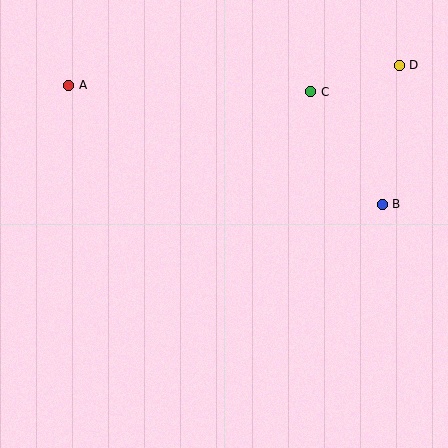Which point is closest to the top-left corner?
Point A is closest to the top-left corner.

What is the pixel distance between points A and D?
The distance between A and D is 331 pixels.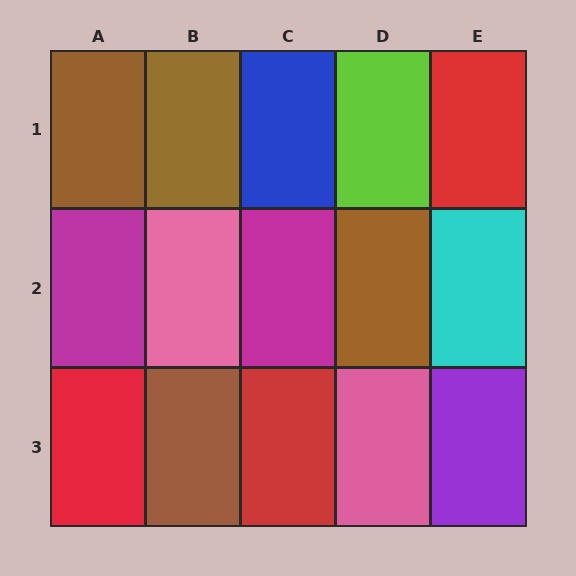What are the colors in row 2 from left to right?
Magenta, pink, magenta, brown, cyan.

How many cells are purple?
1 cell is purple.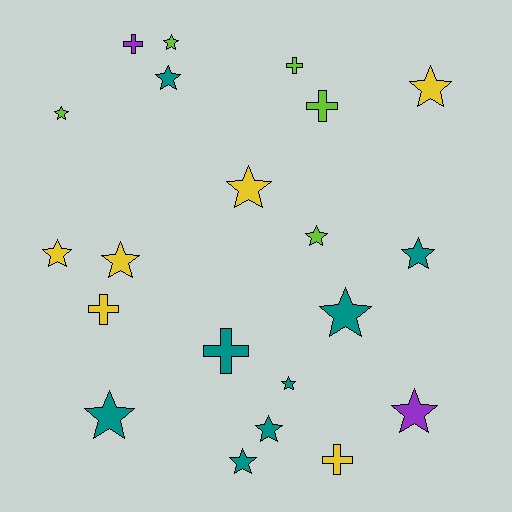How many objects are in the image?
There are 21 objects.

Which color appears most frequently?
Teal, with 8 objects.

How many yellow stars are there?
There are 4 yellow stars.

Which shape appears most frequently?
Star, with 15 objects.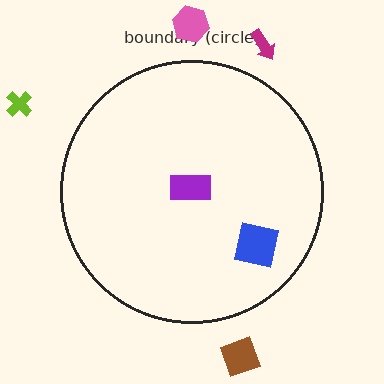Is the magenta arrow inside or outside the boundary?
Outside.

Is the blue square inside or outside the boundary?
Inside.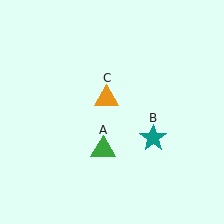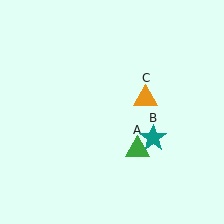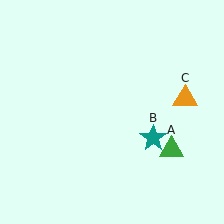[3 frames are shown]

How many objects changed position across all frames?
2 objects changed position: green triangle (object A), orange triangle (object C).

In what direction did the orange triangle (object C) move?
The orange triangle (object C) moved right.